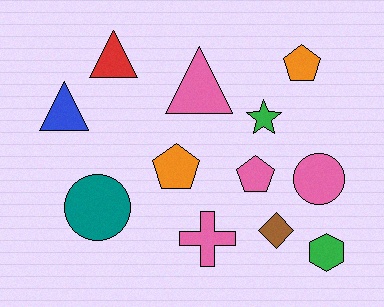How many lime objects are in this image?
There are no lime objects.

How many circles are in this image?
There are 2 circles.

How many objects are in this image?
There are 12 objects.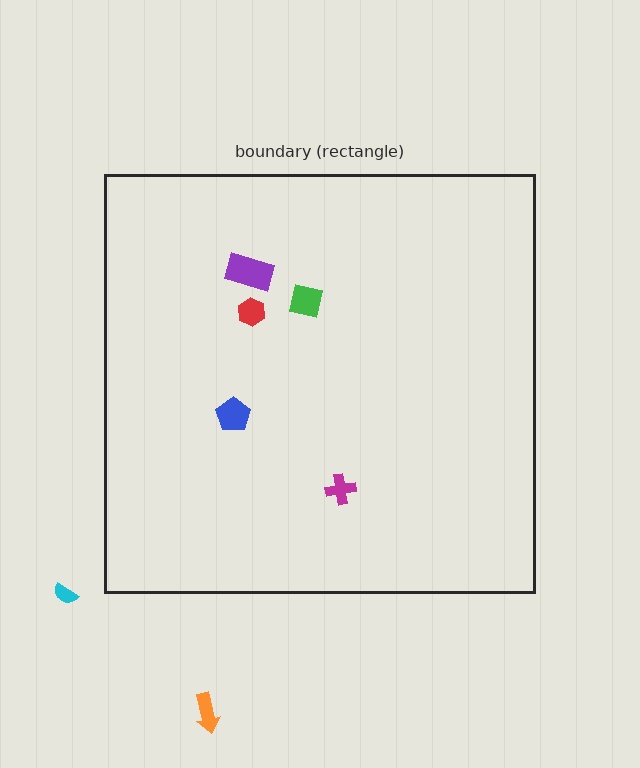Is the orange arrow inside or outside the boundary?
Outside.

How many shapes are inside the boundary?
5 inside, 2 outside.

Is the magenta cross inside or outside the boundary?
Inside.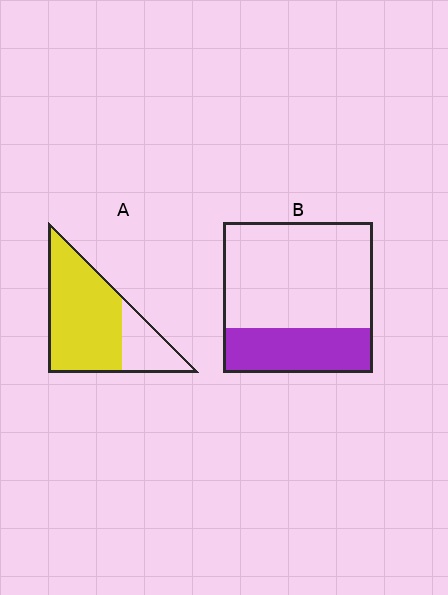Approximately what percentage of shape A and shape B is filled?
A is approximately 75% and B is approximately 30%.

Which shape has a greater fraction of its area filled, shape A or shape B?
Shape A.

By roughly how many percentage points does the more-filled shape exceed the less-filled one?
By roughly 45 percentage points (A over B).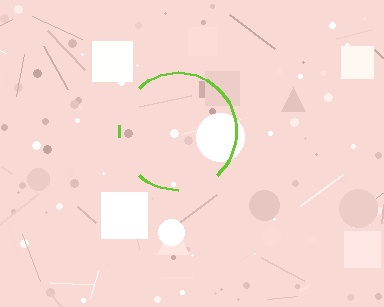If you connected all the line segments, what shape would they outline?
They would outline a circle.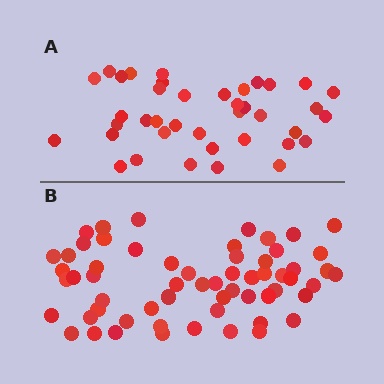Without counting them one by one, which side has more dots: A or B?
Region B (the bottom region) has more dots.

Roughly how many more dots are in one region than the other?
Region B has approximately 20 more dots than region A.